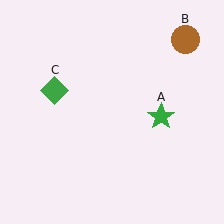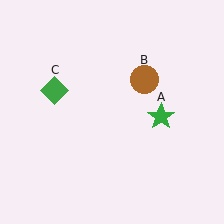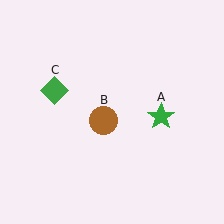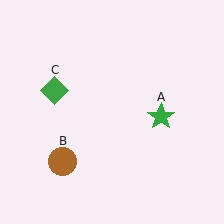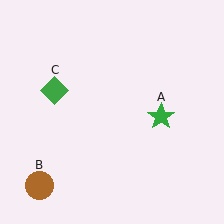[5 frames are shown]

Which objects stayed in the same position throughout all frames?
Green star (object A) and green diamond (object C) remained stationary.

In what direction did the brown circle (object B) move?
The brown circle (object B) moved down and to the left.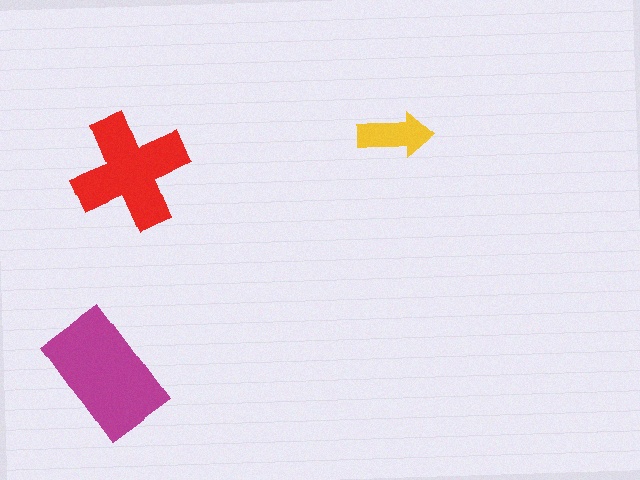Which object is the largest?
The magenta rectangle.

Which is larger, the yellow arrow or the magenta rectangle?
The magenta rectangle.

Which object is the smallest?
The yellow arrow.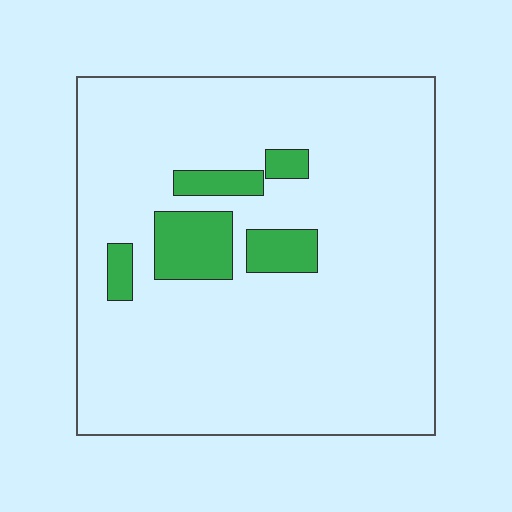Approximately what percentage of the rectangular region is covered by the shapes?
Approximately 10%.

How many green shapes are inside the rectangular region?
5.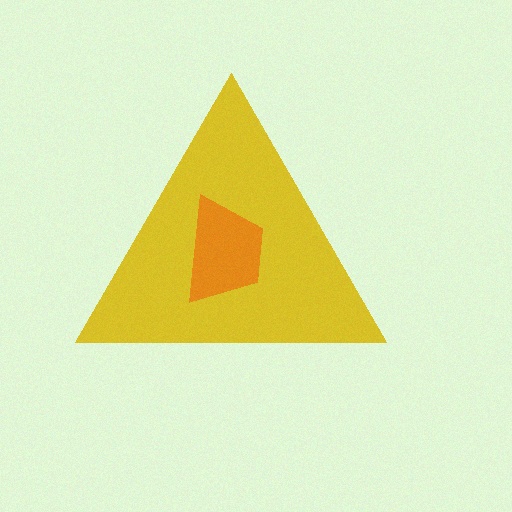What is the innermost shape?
The orange trapezoid.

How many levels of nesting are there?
2.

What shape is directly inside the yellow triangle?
The orange trapezoid.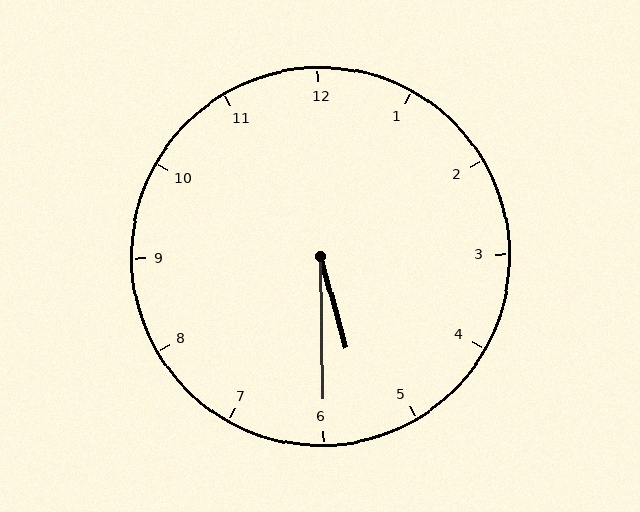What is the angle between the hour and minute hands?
Approximately 15 degrees.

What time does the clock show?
5:30.